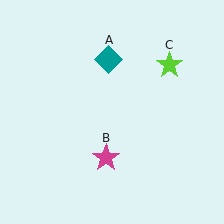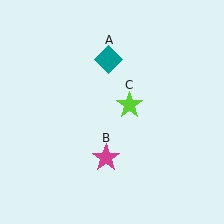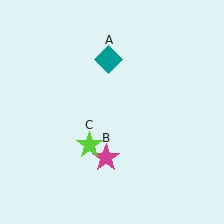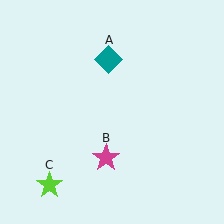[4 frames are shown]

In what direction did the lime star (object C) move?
The lime star (object C) moved down and to the left.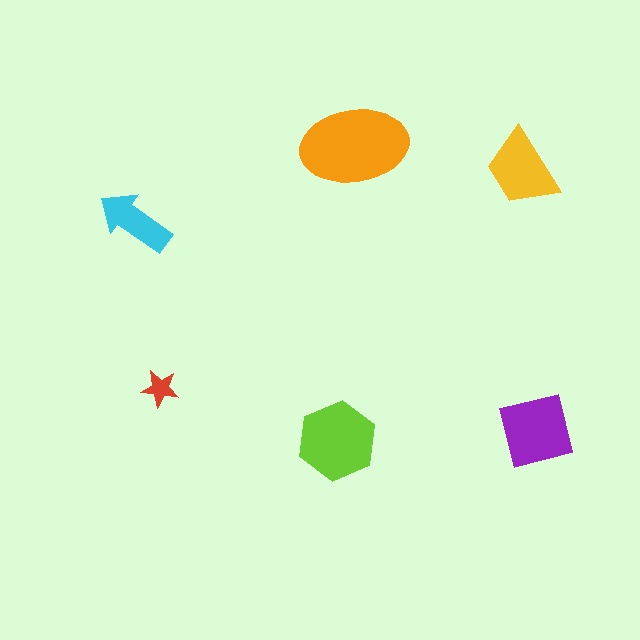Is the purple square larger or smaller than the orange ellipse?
Smaller.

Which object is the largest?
The orange ellipse.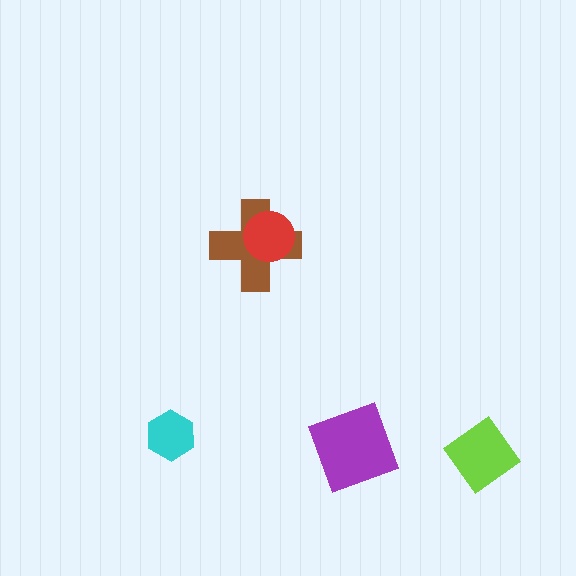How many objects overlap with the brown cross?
1 object overlaps with the brown cross.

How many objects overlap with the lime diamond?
0 objects overlap with the lime diamond.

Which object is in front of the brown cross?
The red circle is in front of the brown cross.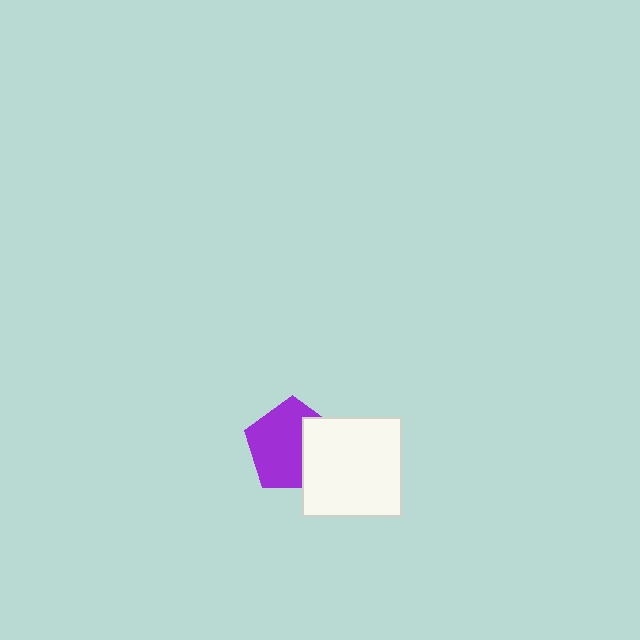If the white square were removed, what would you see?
You would see the complete purple pentagon.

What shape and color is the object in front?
The object in front is a white square.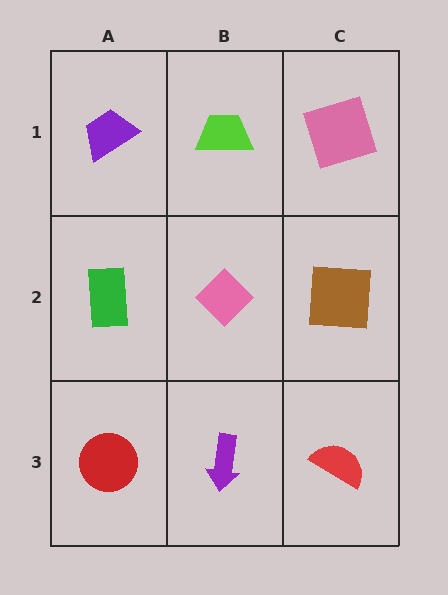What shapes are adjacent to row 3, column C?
A brown square (row 2, column C), a purple arrow (row 3, column B).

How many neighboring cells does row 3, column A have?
2.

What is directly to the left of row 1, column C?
A lime trapezoid.